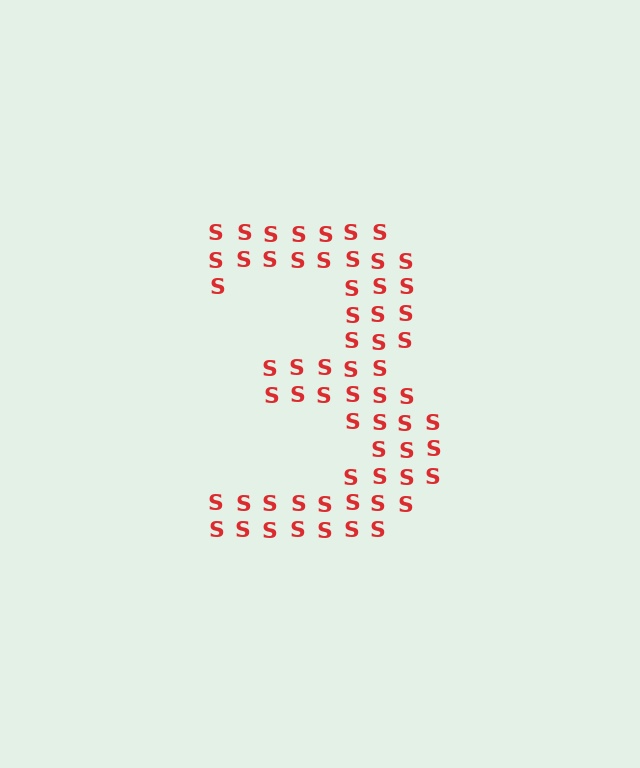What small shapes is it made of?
It is made of small letter S's.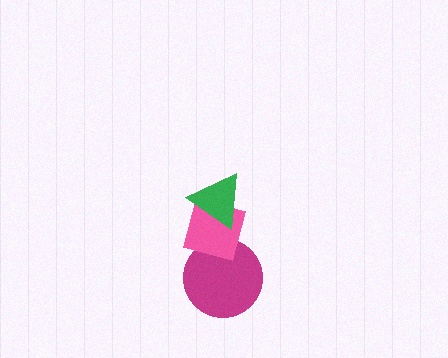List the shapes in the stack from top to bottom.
From top to bottom: the green triangle, the pink diamond, the magenta circle.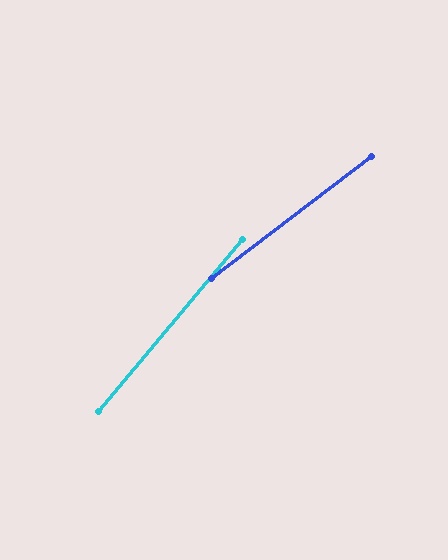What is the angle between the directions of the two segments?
Approximately 13 degrees.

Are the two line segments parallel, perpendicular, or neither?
Neither parallel nor perpendicular — they differ by about 13°.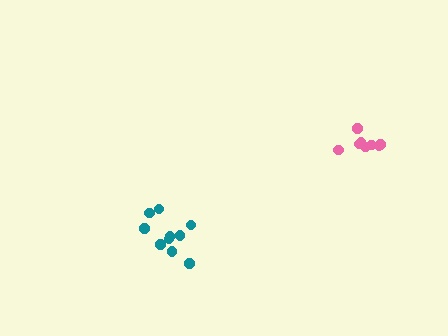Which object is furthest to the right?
The pink cluster is rightmost.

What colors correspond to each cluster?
The clusters are colored: pink, teal.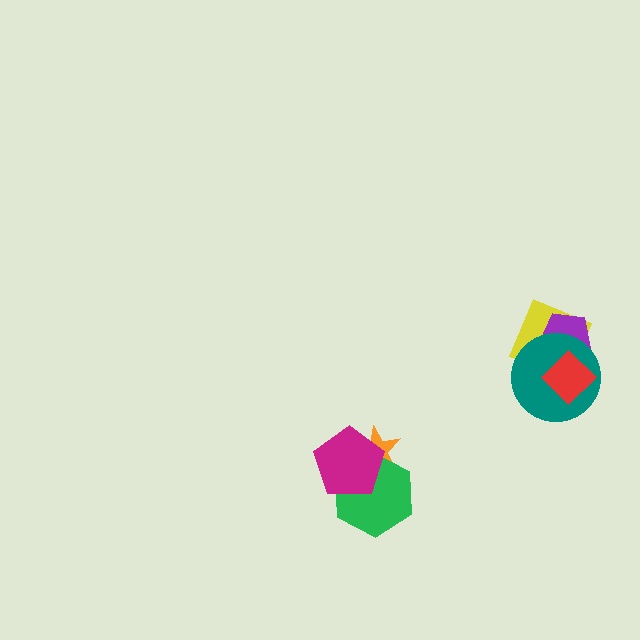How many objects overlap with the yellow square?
3 objects overlap with the yellow square.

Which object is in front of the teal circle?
The red diamond is in front of the teal circle.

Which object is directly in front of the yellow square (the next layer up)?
The purple pentagon is directly in front of the yellow square.